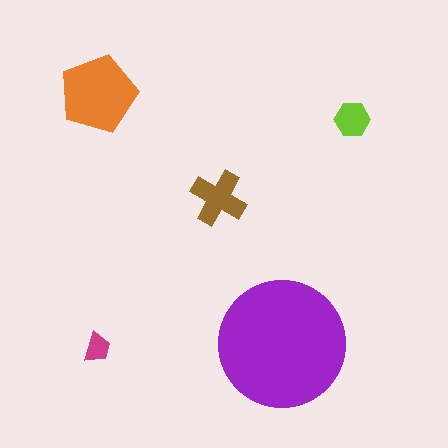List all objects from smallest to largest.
The magenta trapezoid, the lime hexagon, the brown cross, the orange pentagon, the purple circle.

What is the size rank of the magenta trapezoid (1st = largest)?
5th.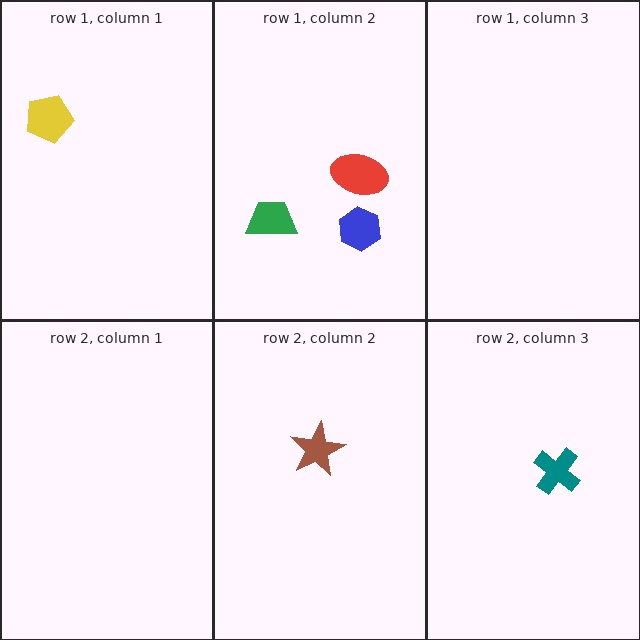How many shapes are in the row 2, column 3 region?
1.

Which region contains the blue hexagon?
The row 1, column 2 region.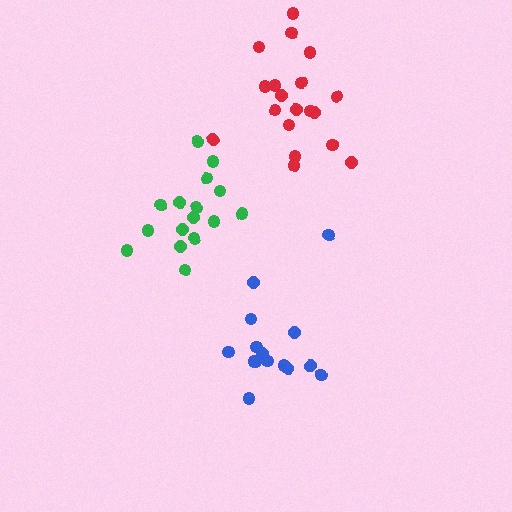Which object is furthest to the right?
The red cluster is rightmost.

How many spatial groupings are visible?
There are 3 spatial groupings.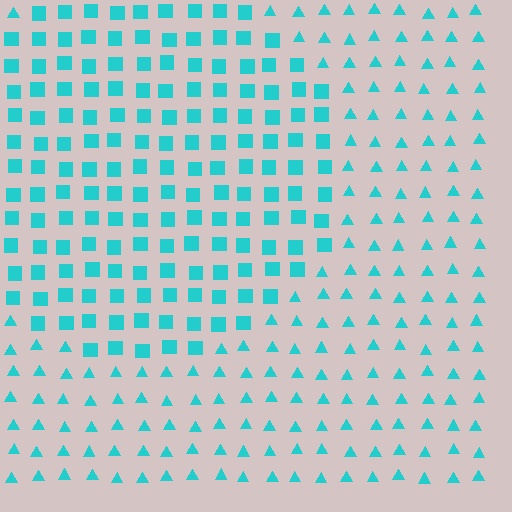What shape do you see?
I see a circle.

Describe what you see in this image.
The image is filled with small cyan elements arranged in a uniform grid. A circle-shaped region contains squares, while the surrounding area contains triangles. The boundary is defined purely by the change in element shape.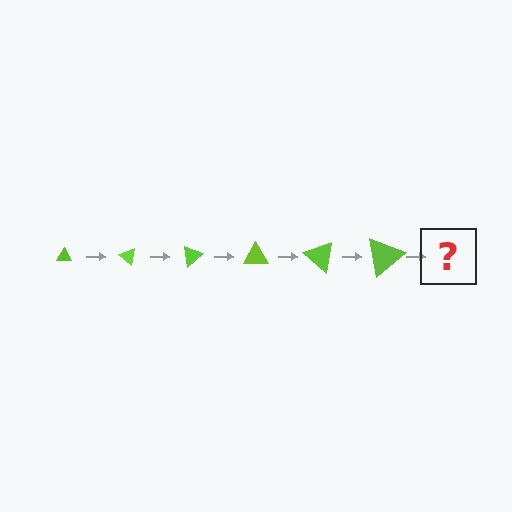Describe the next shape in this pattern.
It should be a triangle, larger than the previous one and rotated 240 degrees from the start.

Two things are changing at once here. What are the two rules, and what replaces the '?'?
The two rules are that the triangle grows larger each step and it rotates 40 degrees each step. The '?' should be a triangle, larger than the previous one and rotated 240 degrees from the start.